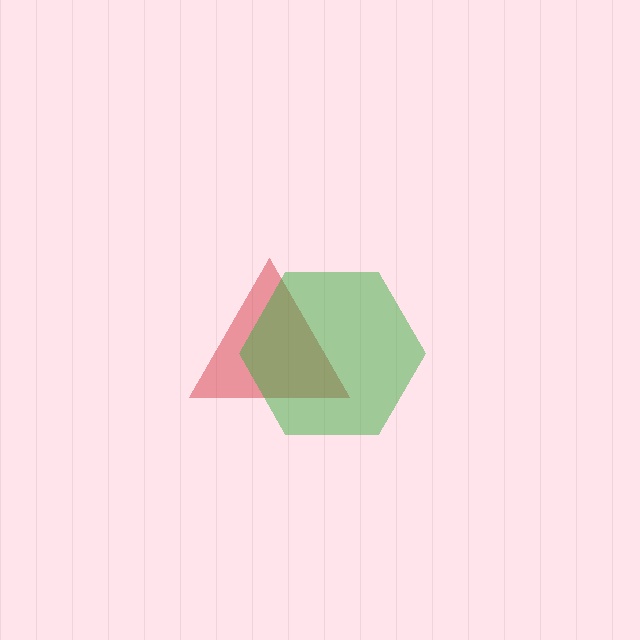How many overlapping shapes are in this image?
There are 2 overlapping shapes in the image.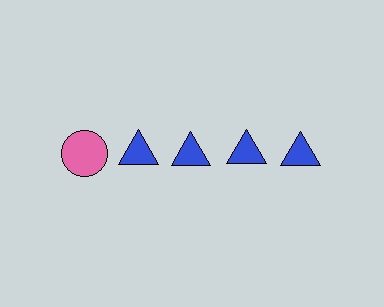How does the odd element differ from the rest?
It differs in both color (pink instead of blue) and shape (circle instead of triangle).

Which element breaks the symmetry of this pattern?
The pink circle in the top row, leftmost column breaks the symmetry. All other shapes are blue triangles.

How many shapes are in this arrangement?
There are 5 shapes arranged in a grid pattern.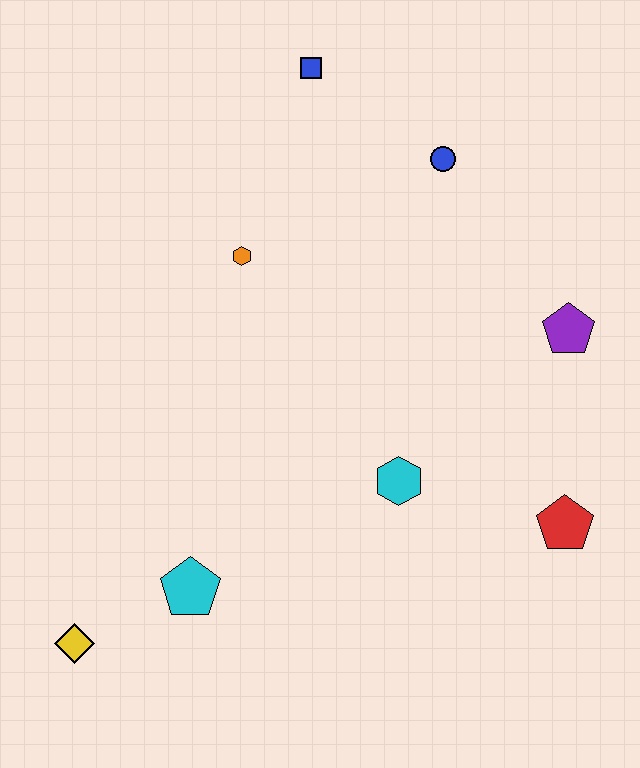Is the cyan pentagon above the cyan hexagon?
No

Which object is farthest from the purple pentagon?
The yellow diamond is farthest from the purple pentagon.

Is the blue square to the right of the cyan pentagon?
Yes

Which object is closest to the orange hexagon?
The blue square is closest to the orange hexagon.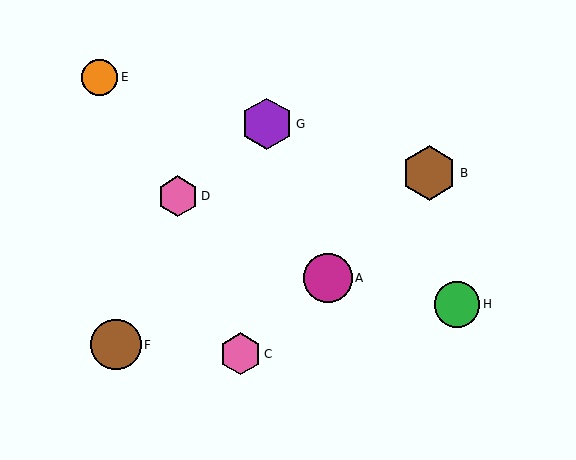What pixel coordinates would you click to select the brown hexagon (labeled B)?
Click at (429, 173) to select the brown hexagon B.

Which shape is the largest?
The brown hexagon (labeled B) is the largest.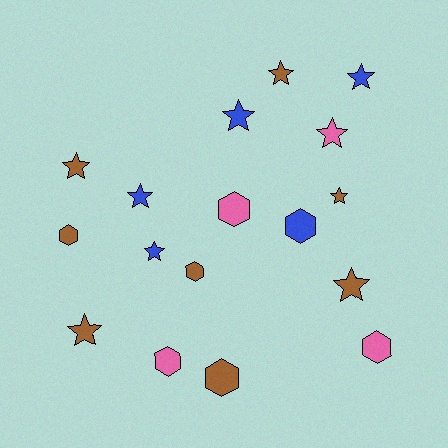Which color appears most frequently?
Brown, with 8 objects.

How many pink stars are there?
There is 1 pink star.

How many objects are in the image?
There are 17 objects.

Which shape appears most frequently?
Star, with 10 objects.